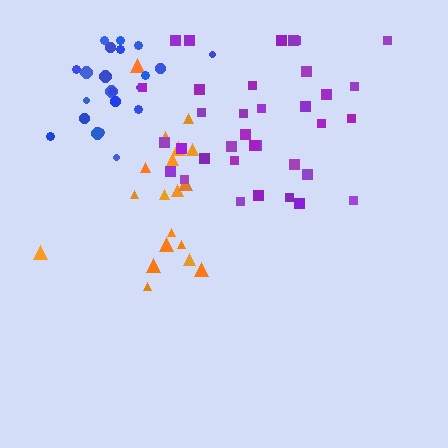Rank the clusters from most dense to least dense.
blue, purple, orange.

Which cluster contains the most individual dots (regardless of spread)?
Purple (35).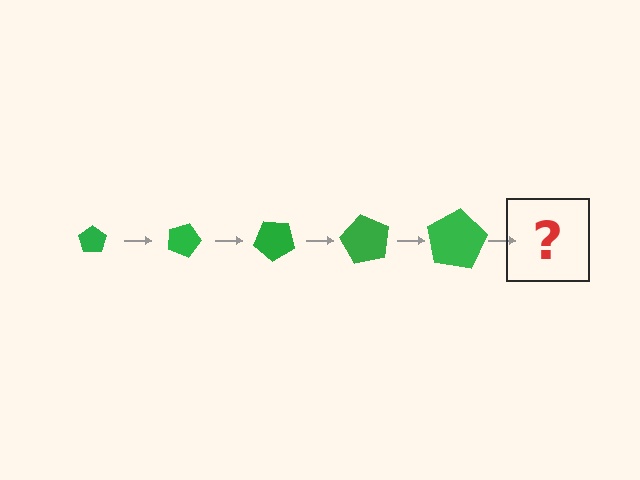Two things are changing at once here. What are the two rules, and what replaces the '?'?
The two rules are that the pentagon grows larger each step and it rotates 20 degrees each step. The '?' should be a pentagon, larger than the previous one and rotated 100 degrees from the start.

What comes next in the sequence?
The next element should be a pentagon, larger than the previous one and rotated 100 degrees from the start.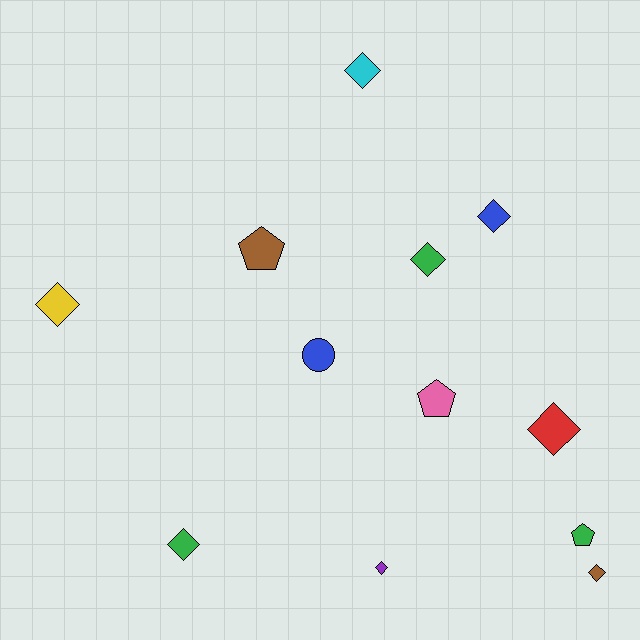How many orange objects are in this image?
There are no orange objects.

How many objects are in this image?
There are 12 objects.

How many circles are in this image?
There is 1 circle.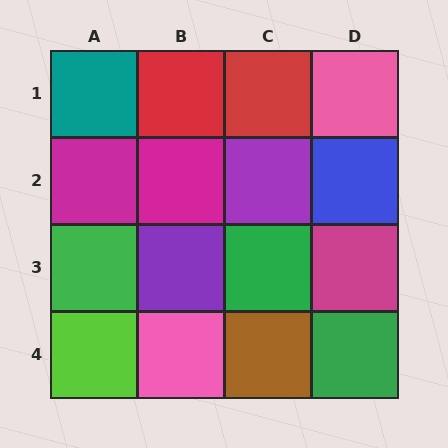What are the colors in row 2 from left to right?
Magenta, magenta, purple, blue.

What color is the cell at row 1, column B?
Red.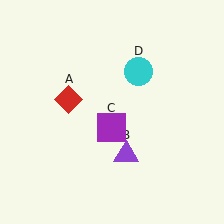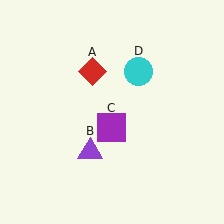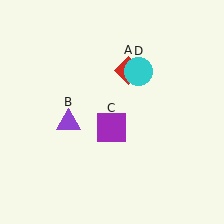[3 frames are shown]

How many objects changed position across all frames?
2 objects changed position: red diamond (object A), purple triangle (object B).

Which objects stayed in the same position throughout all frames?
Purple square (object C) and cyan circle (object D) remained stationary.